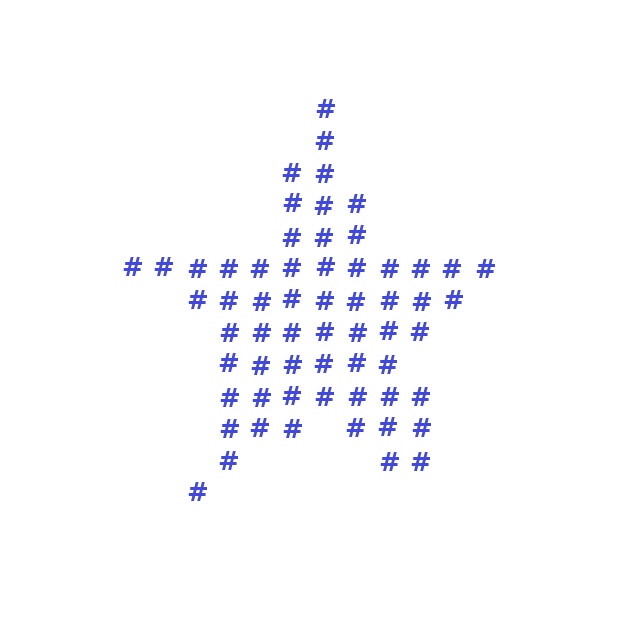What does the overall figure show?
The overall figure shows a star.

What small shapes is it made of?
It is made of small hash symbols.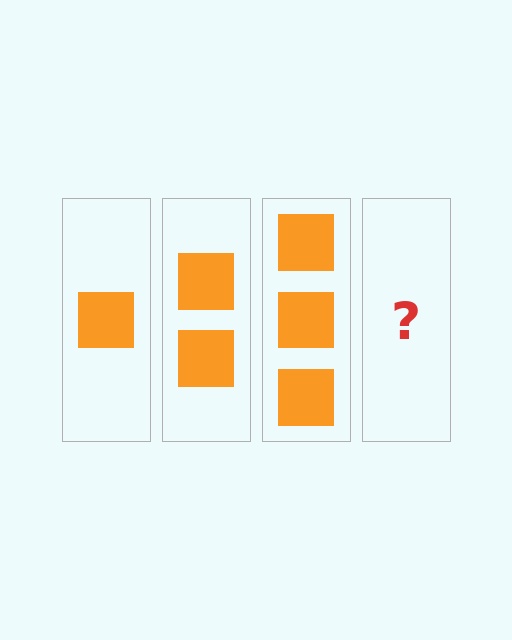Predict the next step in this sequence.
The next step is 4 squares.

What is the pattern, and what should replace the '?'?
The pattern is that each step adds one more square. The '?' should be 4 squares.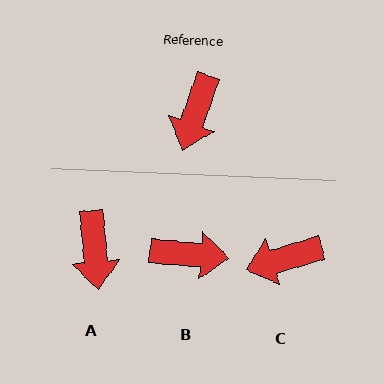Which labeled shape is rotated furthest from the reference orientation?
B, about 104 degrees away.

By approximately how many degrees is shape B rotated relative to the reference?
Approximately 104 degrees counter-clockwise.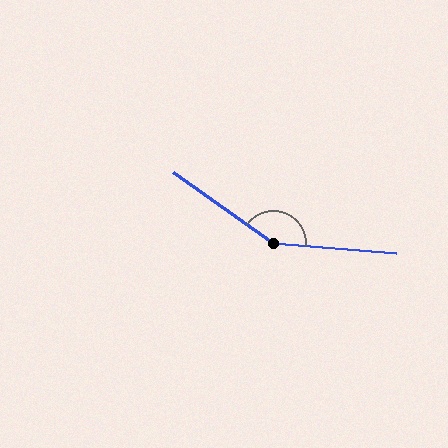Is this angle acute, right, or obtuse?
It is obtuse.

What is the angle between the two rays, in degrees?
Approximately 149 degrees.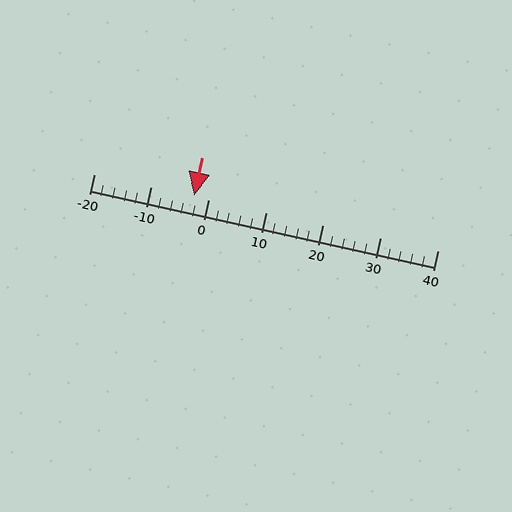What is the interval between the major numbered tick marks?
The major tick marks are spaced 10 units apart.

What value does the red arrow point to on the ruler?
The red arrow points to approximately -3.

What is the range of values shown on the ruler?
The ruler shows values from -20 to 40.